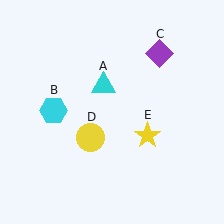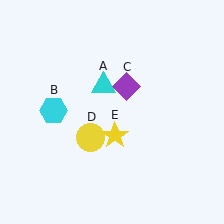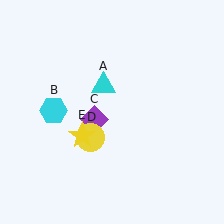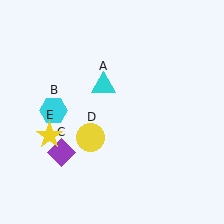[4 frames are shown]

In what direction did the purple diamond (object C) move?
The purple diamond (object C) moved down and to the left.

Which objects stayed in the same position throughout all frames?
Cyan triangle (object A) and cyan hexagon (object B) and yellow circle (object D) remained stationary.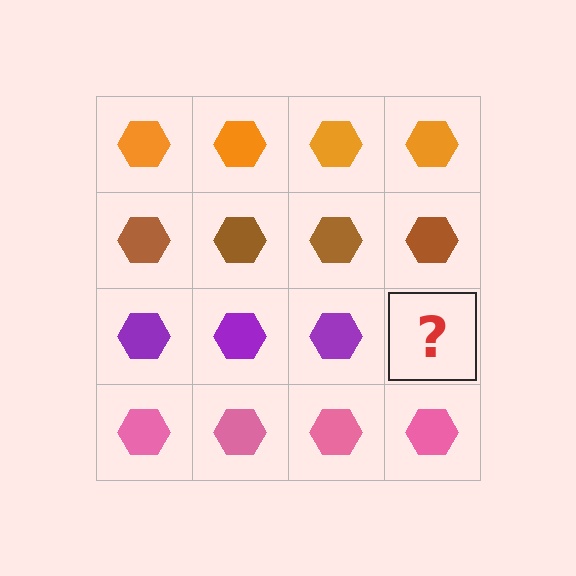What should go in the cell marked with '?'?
The missing cell should contain a purple hexagon.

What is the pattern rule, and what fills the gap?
The rule is that each row has a consistent color. The gap should be filled with a purple hexagon.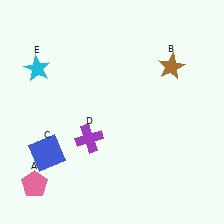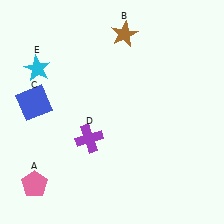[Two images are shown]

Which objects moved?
The objects that moved are: the brown star (B), the blue square (C).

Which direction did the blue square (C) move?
The blue square (C) moved up.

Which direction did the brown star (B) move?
The brown star (B) moved left.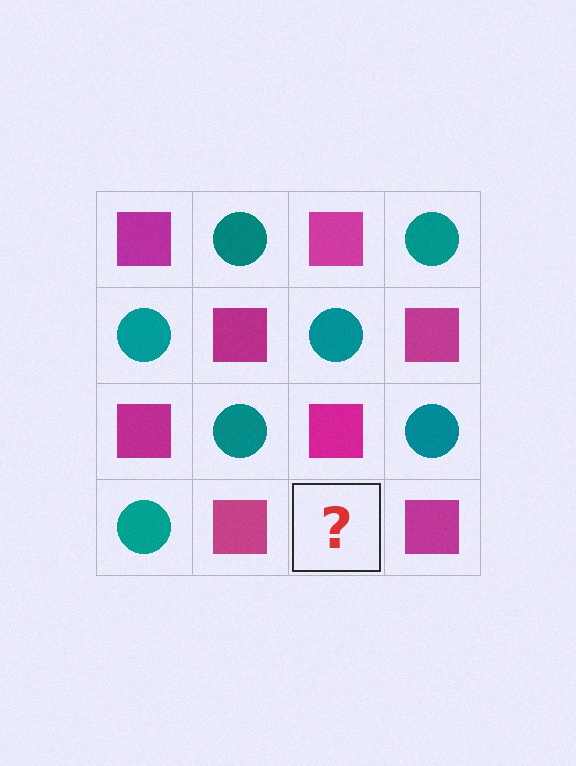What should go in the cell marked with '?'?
The missing cell should contain a teal circle.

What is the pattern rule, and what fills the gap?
The rule is that it alternates magenta square and teal circle in a checkerboard pattern. The gap should be filled with a teal circle.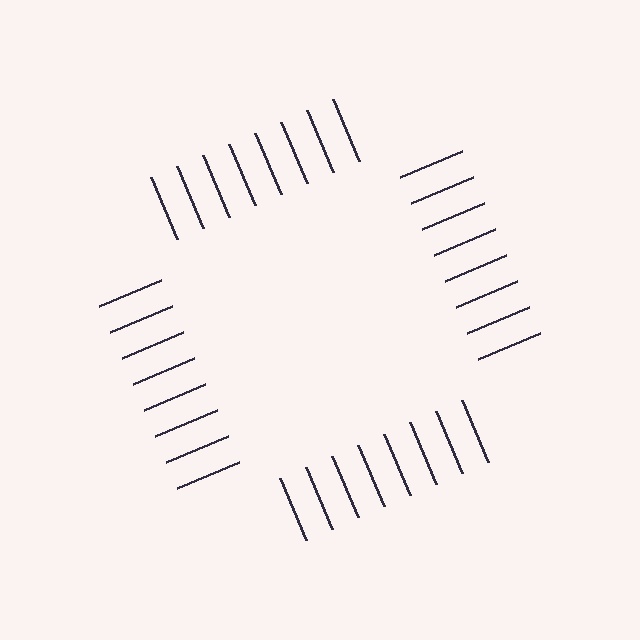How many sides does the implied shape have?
4 sides — the line-ends trace a square.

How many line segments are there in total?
32 — 8 along each of the 4 edges.